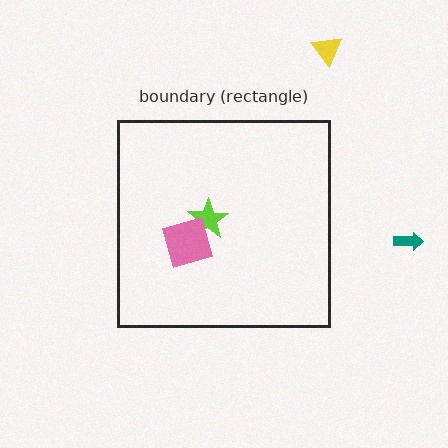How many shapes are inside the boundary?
2 inside, 2 outside.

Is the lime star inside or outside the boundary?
Inside.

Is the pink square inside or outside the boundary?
Inside.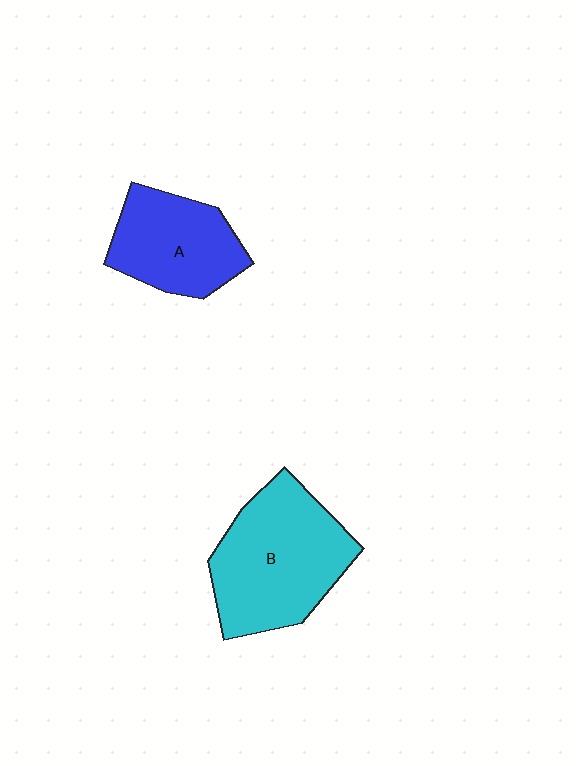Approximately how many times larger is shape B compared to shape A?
Approximately 1.4 times.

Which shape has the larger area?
Shape B (cyan).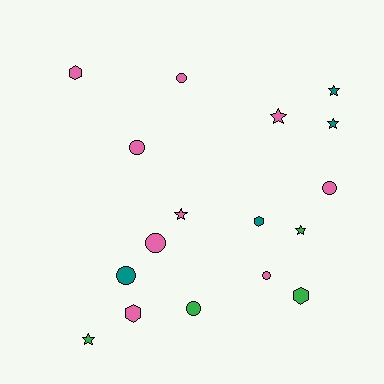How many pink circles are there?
There are 5 pink circles.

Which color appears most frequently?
Pink, with 9 objects.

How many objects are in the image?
There are 17 objects.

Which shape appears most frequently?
Circle, with 7 objects.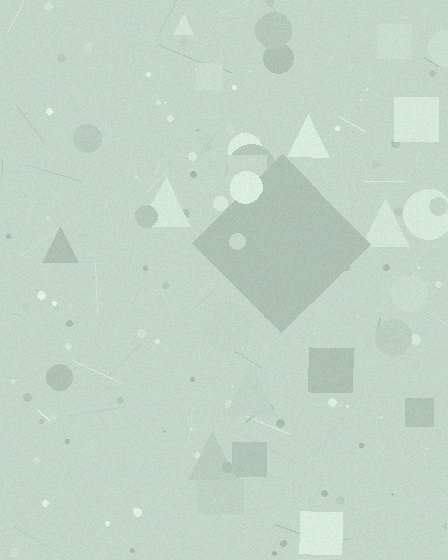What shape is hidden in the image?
A diamond is hidden in the image.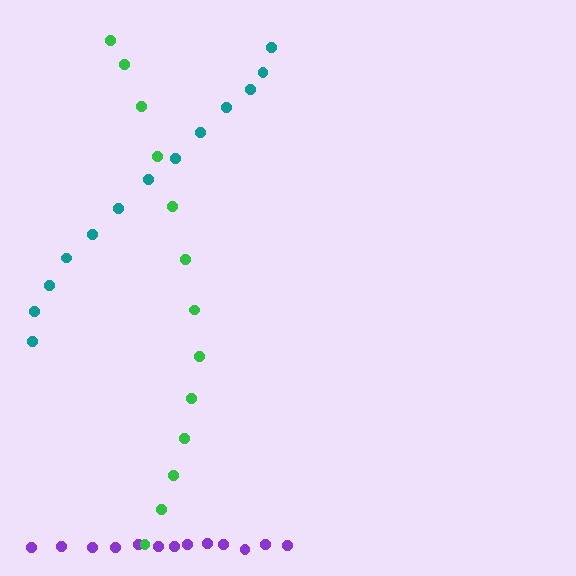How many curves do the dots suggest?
There are 3 distinct paths.